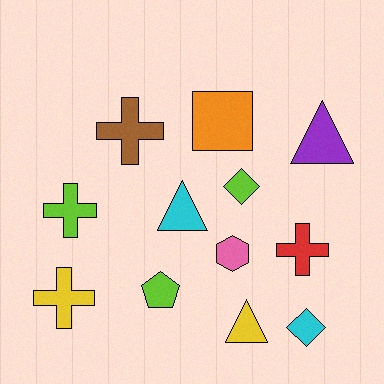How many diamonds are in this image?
There are 2 diamonds.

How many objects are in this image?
There are 12 objects.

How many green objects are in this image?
There are no green objects.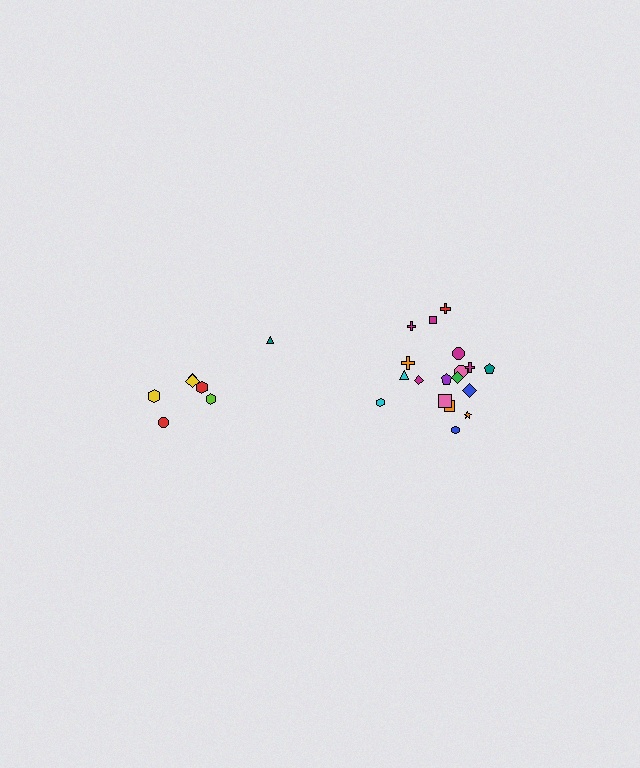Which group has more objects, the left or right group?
The right group.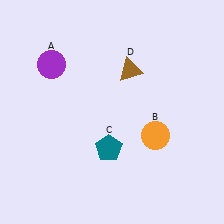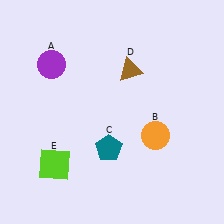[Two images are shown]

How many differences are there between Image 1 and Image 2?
There is 1 difference between the two images.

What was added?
A lime square (E) was added in Image 2.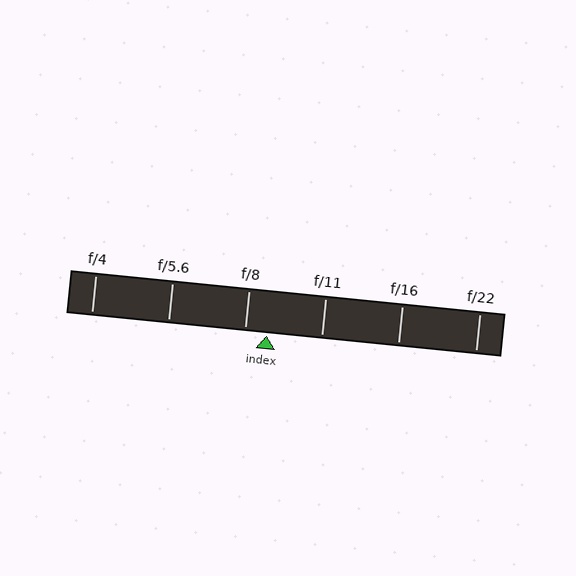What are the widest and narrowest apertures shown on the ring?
The widest aperture shown is f/4 and the narrowest is f/22.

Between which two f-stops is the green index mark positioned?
The index mark is between f/8 and f/11.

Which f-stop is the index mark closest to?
The index mark is closest to f/8.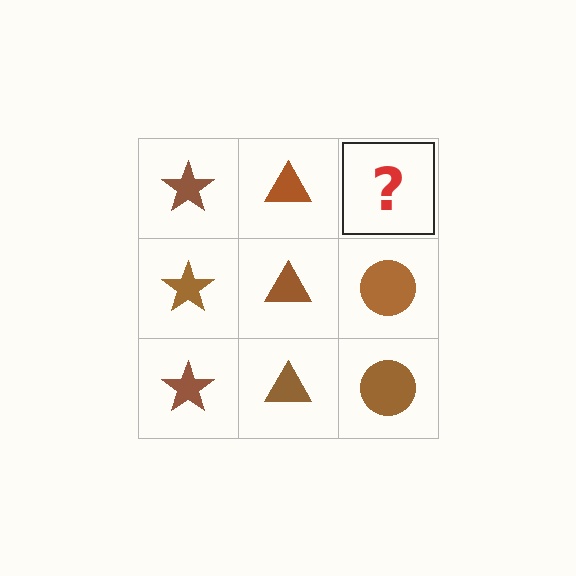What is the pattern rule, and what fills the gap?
The rule is that each column has a consistent shape. The gap should be filled with a brown circle.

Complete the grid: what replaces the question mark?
The question mark should be replaced with a brown circle.